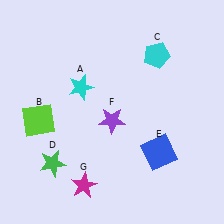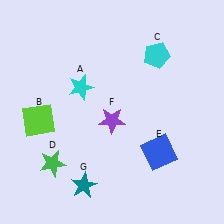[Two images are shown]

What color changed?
The star (G) changed from magenta in Image 1 to teal in Image 2.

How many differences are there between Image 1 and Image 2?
There is 1 difference between the two images.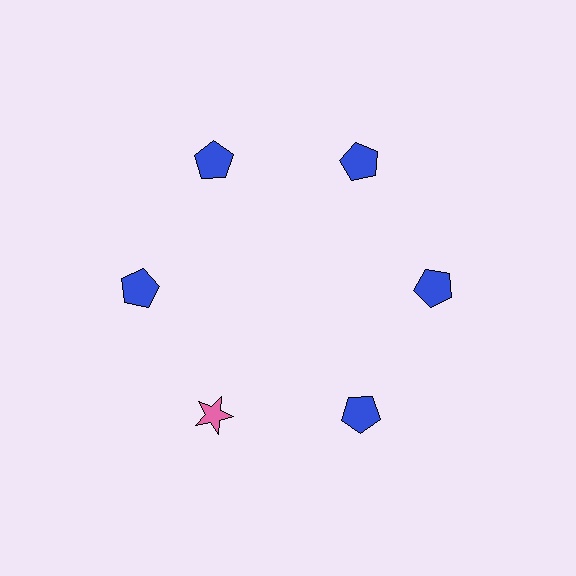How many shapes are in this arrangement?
There are 6 shapes arranged in a ring pattern.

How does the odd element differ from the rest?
It differs in both color (pink instead of blue) and shape (star instead of pentagon).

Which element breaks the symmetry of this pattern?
The pink star at roughly the 7 o'clock position breaks the symmetry. All other shapes are blue pentagons.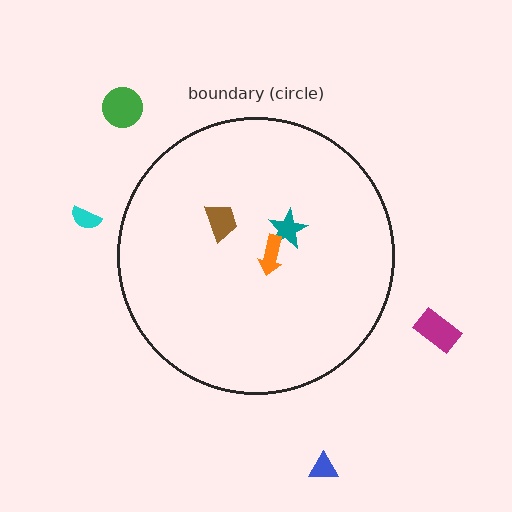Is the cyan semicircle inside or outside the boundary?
Outside.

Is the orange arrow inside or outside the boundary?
Inside.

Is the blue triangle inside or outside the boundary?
Outside.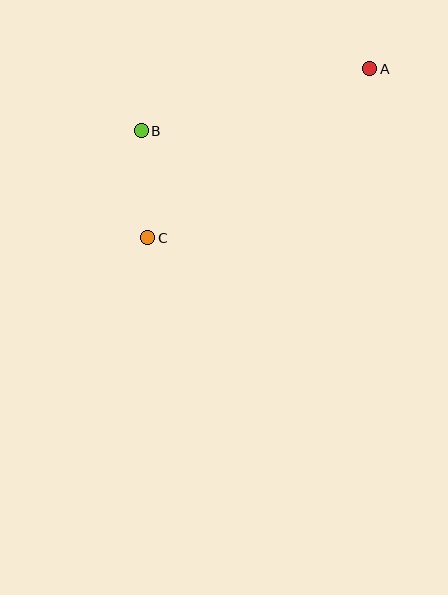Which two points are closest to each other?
Points B and C are closest to each other.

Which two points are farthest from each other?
Points A and C are farthest from each other.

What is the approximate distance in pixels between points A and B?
The distance between A and B is approximately 237 pixels.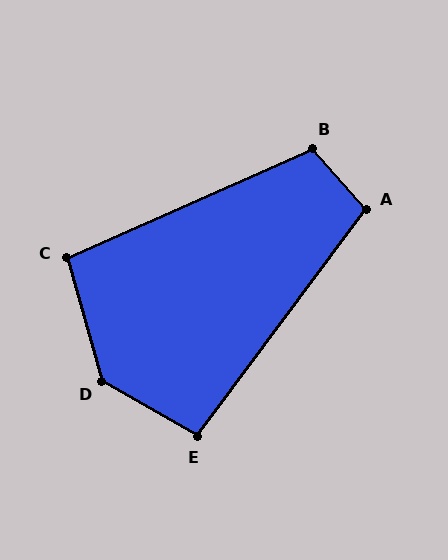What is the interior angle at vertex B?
Approximately 107 degrees (obtuse).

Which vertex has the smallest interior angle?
E, at approximately 97 degrees.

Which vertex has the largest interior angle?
D, at approximately 136 degrees.